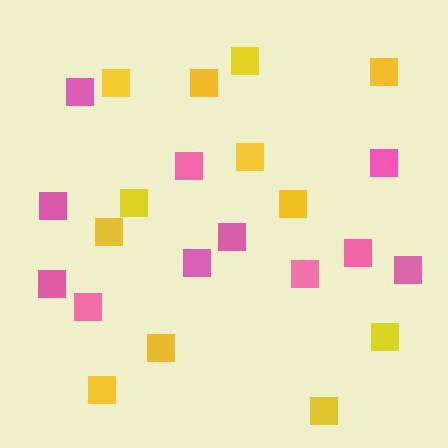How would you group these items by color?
There are 2 groups: one group of pink squares (11) and one group of yellow squares (12).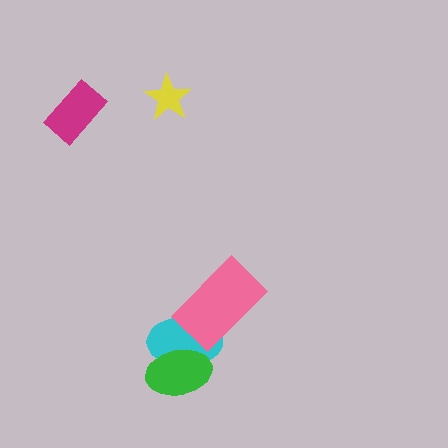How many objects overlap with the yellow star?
0 objects overlap with the yellow star.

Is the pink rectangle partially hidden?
No, no other shape covers it.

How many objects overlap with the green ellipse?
1 object overlaps with the green ellipse.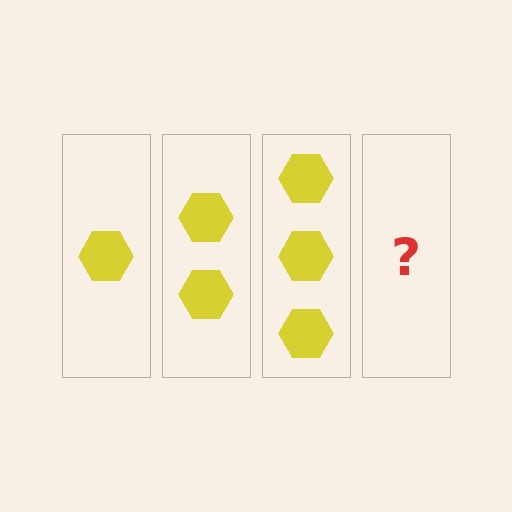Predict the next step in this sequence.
The next step is 4 hexagons.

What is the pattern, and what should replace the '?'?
The pattern is that each step adds one more hexagon. The '?' should be 4 hexagons.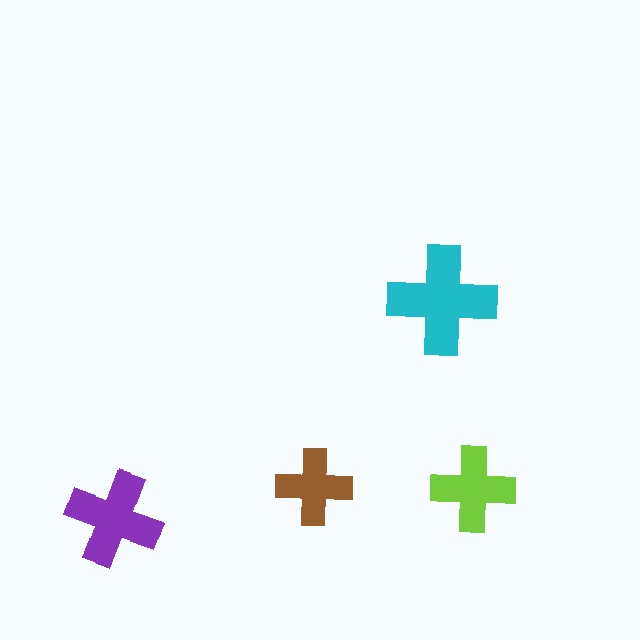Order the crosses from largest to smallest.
the cyan one, the purple one, the lime one, the brown one.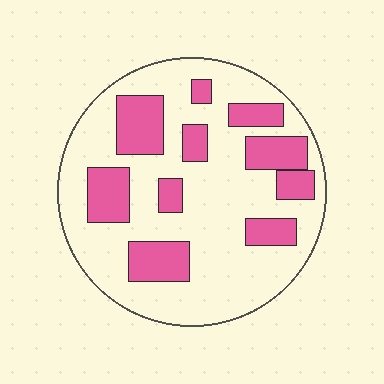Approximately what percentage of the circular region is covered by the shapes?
Approximately 30%.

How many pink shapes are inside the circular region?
10.